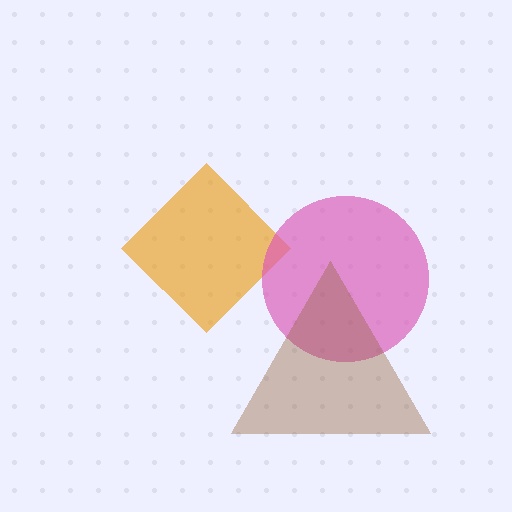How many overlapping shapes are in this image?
There are 3 overlapping shapes in the image.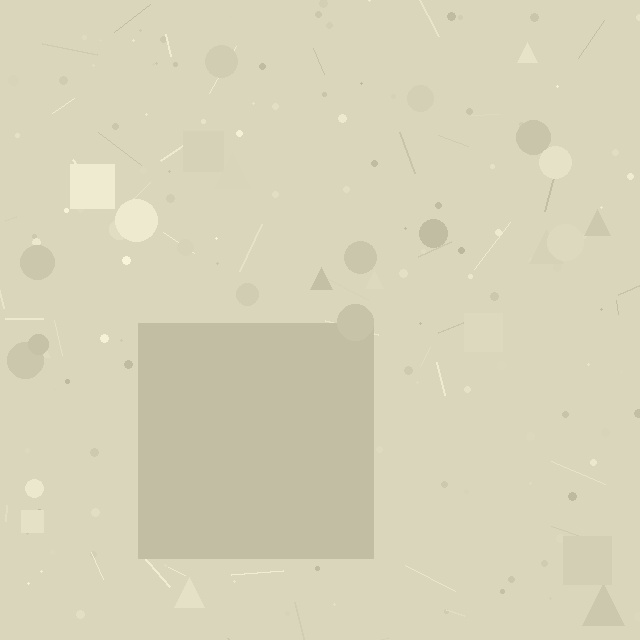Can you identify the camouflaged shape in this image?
The camouflaged shape is a square.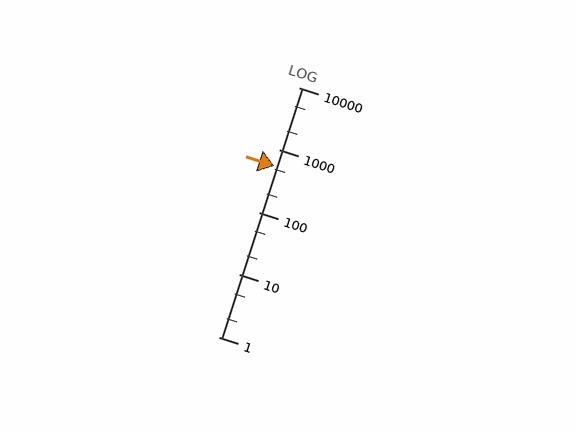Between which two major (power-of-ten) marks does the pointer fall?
The pointer is between 100 and 1000.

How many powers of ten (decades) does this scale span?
The scale spans 4 decades, from 1 to 10000.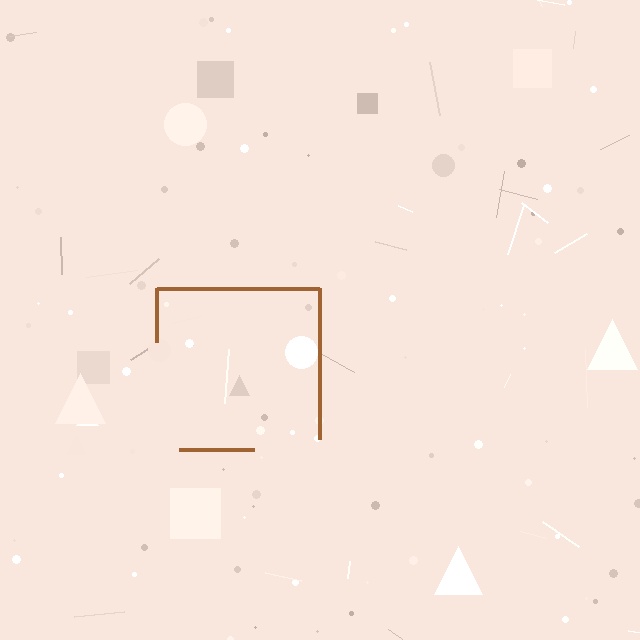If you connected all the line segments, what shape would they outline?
They would outline a square.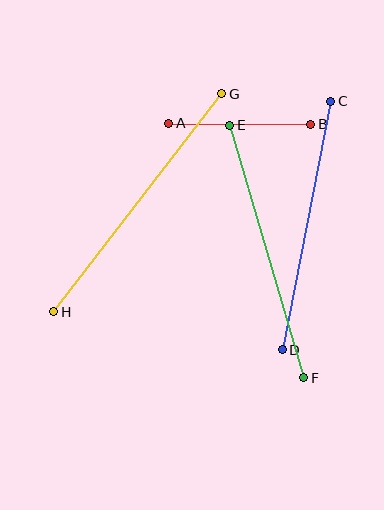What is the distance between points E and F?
The distance is approximately 264 pixels.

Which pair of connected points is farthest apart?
Points G and H are farthest apart.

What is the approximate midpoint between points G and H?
The midpoint is at approximately (138, 203) pixels.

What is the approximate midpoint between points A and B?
The midpoint is at approximately (240, 124) pixels.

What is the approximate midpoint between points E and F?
The midpoint is at approximately (267, 252) pixels.